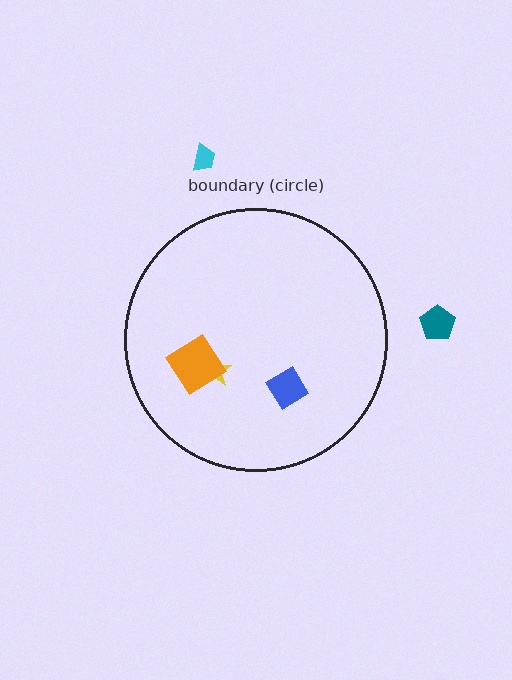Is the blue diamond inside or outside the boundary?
Inside.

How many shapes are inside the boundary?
3 inside, 2 outside.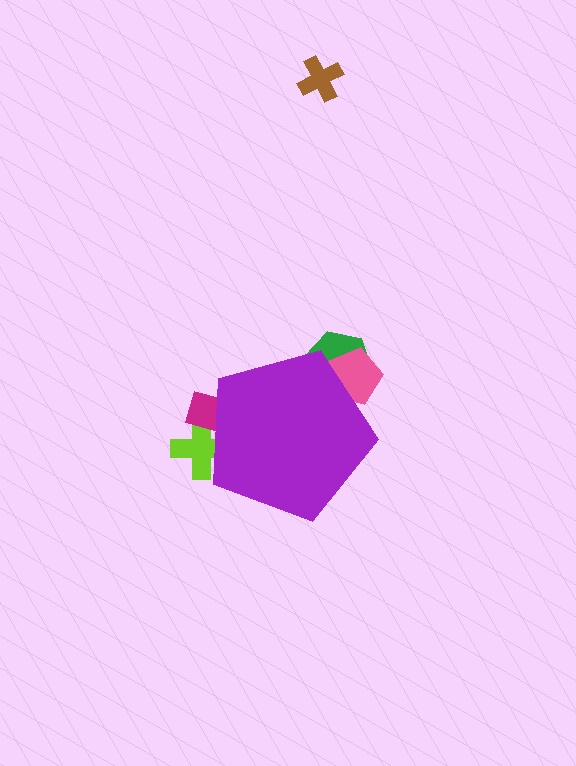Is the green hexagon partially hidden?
Yes, the green hexagon is partially hidden behind the purple pentagon.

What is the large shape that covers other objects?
A purple pentagon.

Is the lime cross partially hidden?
Yes, the lime cross is partially hidden behind the purple pentagon.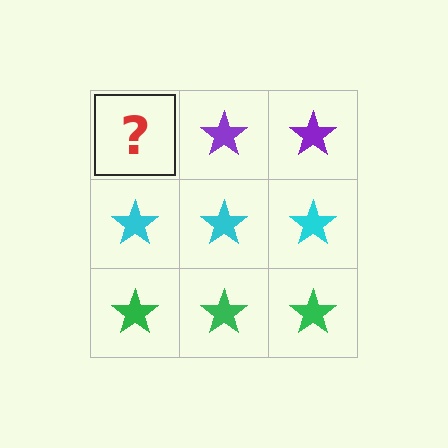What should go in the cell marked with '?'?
The missing cell should contain a purple star.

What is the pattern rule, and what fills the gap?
The rule is that each row has a consistent color. The gap should be filled with a purple star.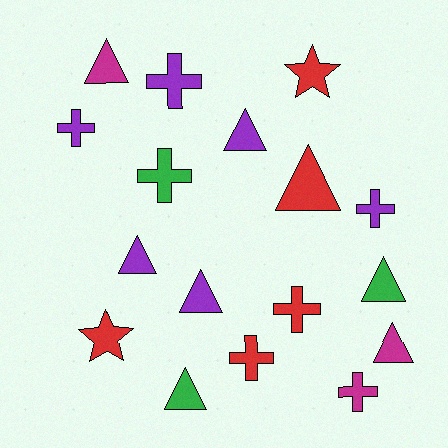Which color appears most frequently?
Purple, with 6 objects.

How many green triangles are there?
There are 2 green triangles.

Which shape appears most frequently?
Triangle, with 8 objects.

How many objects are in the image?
There are 17 objects.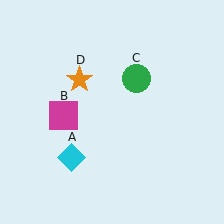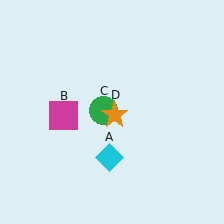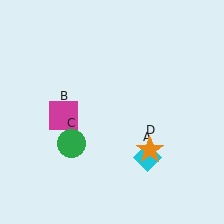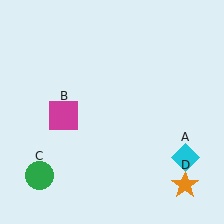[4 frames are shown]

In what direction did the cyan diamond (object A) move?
The cyan diamond (object A) moved right.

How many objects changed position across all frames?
3 objects changed position: cyan diamond (object A), green circle (object C), orange star (object D).